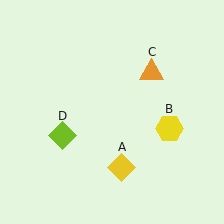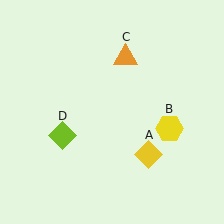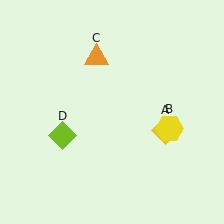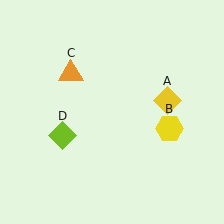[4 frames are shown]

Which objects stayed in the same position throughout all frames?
Yellow hexagon (object B) and lime diamond (object D) remained stationary.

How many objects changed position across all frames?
2 objects changed position: yellow diamond (object A), orange triangle (object C).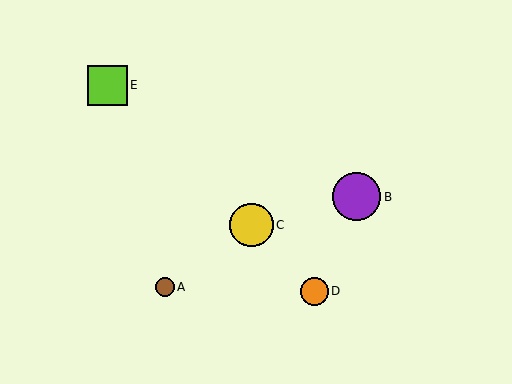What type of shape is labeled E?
Shape E is a lime square.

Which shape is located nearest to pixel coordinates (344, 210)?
The purple circle (labeled B) at (356, 197) is nearest to that location.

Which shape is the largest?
The purple circle (labeled B) is the largest.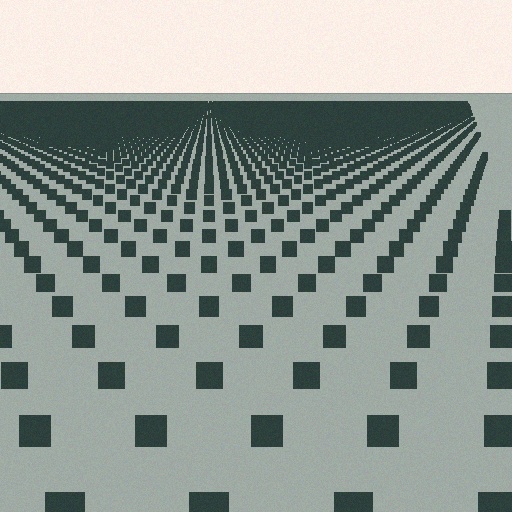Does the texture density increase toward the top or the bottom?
Density increases toward the top.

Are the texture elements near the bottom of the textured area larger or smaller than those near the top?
Larger. Near the bottom, elements are closer to the viewer and appear at a bigger on-screen size.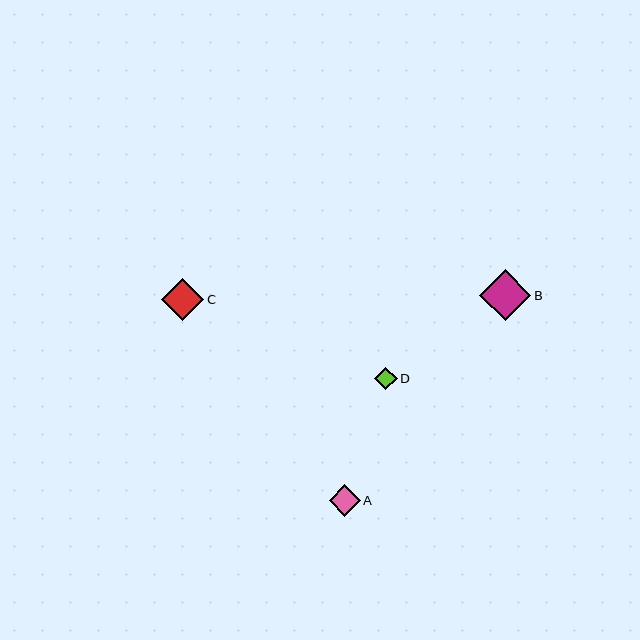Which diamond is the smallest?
Diamond D is the smallest with a size of approximately 23 pixels.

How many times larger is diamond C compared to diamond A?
Diamond C is approximately 1.4 times the size of diamond A.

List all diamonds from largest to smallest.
From largest to smallest: B, C, A, D.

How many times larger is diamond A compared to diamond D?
Diamond A is approximately 1.4 times the size of diamond D.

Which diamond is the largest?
Diamond B is the largest with a size of approximately 51 pixels.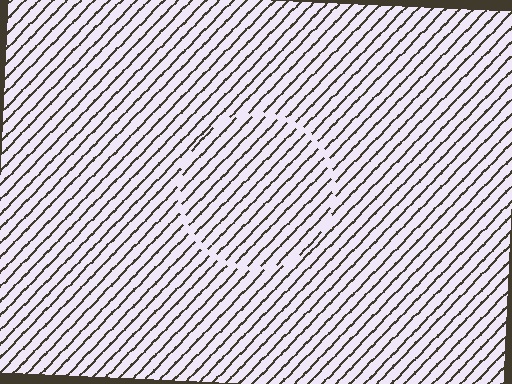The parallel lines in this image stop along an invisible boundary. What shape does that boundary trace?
An illusory circle. The interior of the shape contains the same grating, shifted by half a period — the contour is defined by the phase discontinuity where line-ends from the inner and outer gratings abut.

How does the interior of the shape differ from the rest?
The interior of the shape contains the same grating, shifted by half a period — the contour is defined by the phase discontinuity where line-ends from the inner and outer gratings abut.